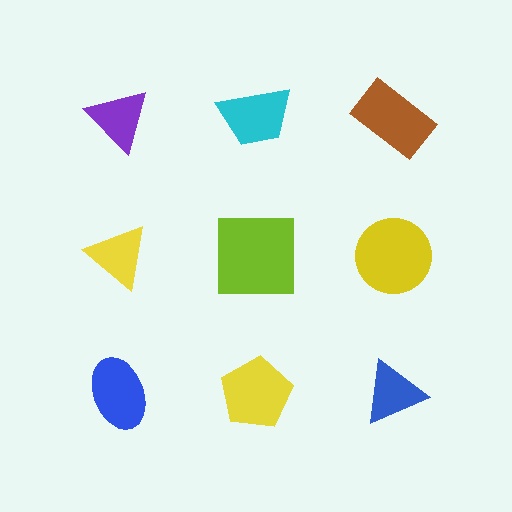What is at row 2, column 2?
A lime square.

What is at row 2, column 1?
A yellow triangle.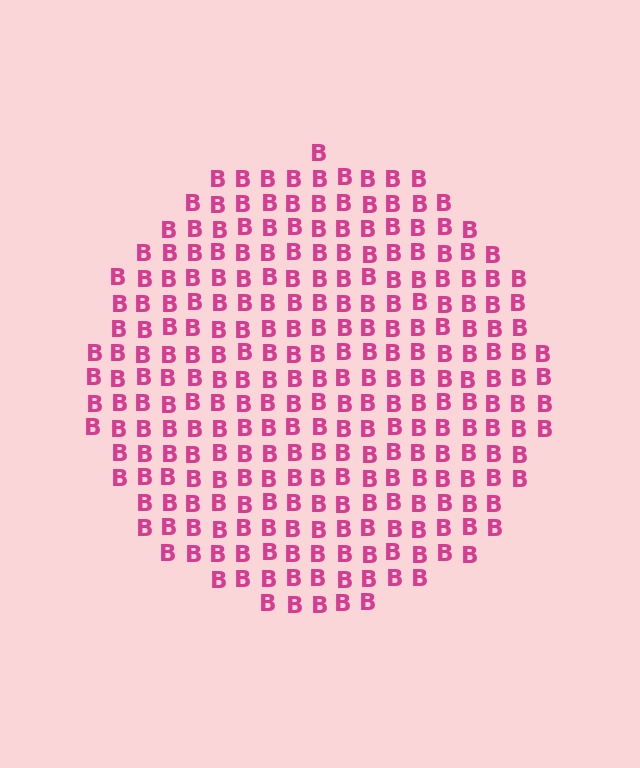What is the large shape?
The large shape is a circle.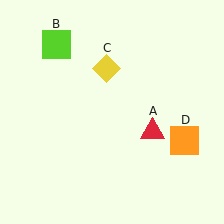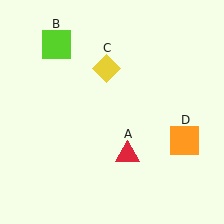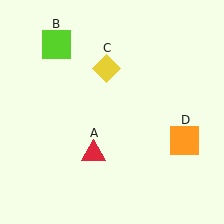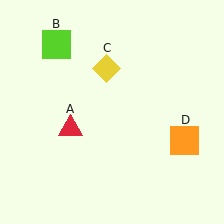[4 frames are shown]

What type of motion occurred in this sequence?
The red triangle (object A) rotated clockwise around the center of the scene.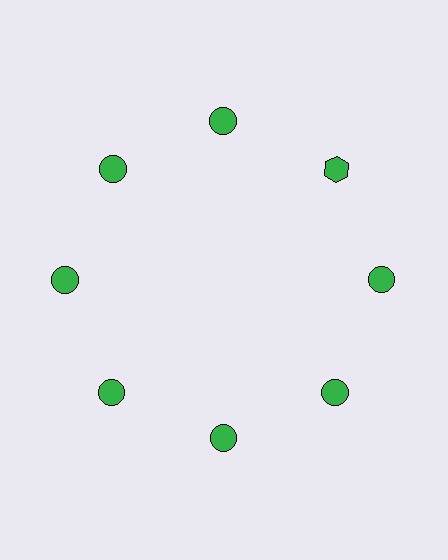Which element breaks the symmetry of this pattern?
The green hexagon at roughly the 2 o'clock position breaks the symmetry. All other shapes are green circles.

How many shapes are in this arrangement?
There are 8 shapes arranged in a ring pattern.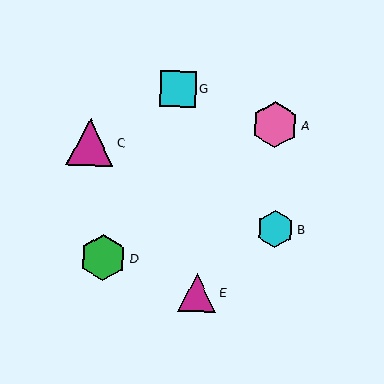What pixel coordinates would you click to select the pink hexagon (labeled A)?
Click at (275, 125) to select the pink hexagon A.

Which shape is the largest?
The magenta triangle (labeled C) is the largest.